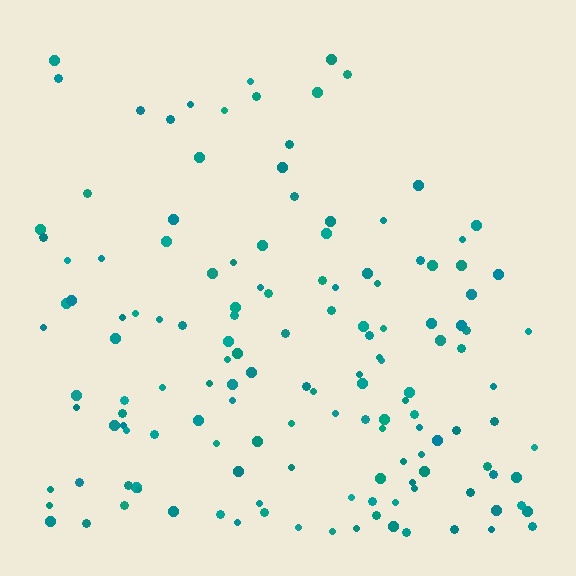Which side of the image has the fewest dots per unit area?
The top.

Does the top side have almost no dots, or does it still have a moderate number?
Still a moderate number, just noticeably fewer than the bottom.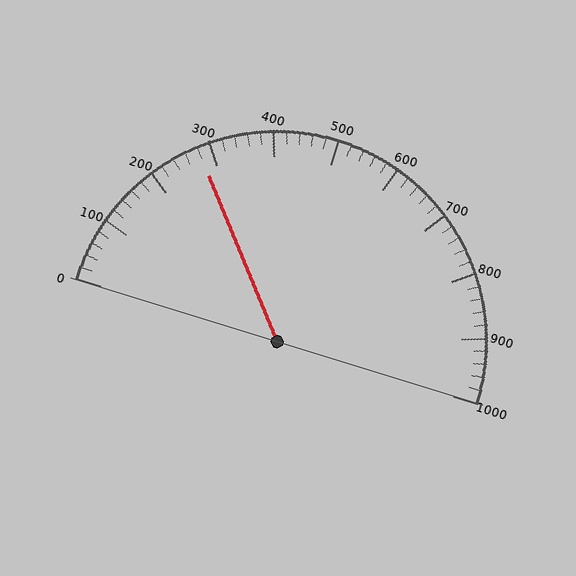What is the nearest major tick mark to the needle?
The nearest major tick mark is 300.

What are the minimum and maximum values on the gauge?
The gauge ranges from 0 to 1000.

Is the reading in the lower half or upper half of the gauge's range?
The reading is in the lower half of the range (0 to 1000).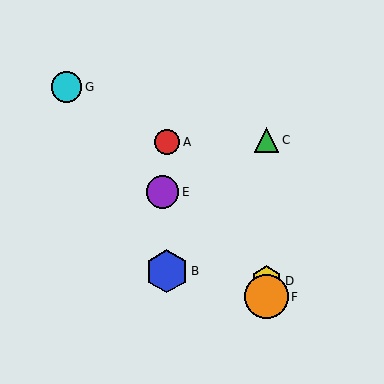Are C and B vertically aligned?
No, C is at x≈266 and B is at x≈167.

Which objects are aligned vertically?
Objects C, D, F are aligned vertically.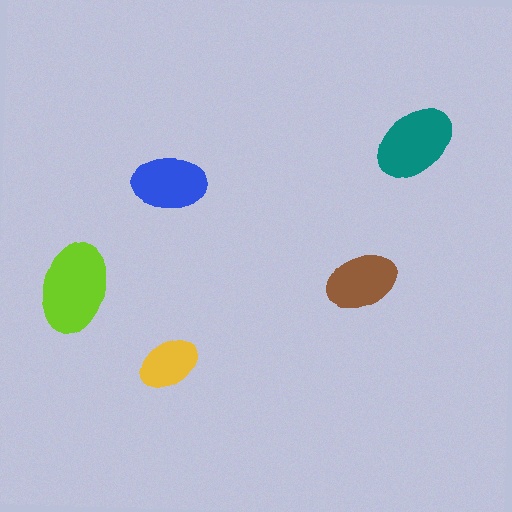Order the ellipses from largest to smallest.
the lime one, the teal one, the blue one, the brown one, the yellow one.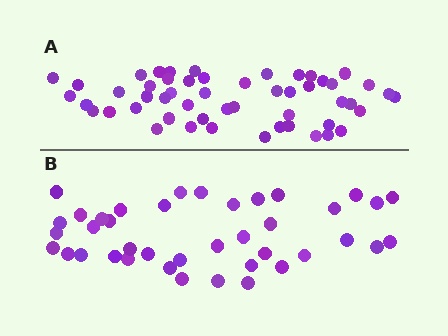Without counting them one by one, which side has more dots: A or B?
Region A (the top region) has more dots.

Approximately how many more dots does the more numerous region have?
Region A has roughly 12 or so more dots than region B.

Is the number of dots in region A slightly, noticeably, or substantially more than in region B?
Region A has noticeably more, but not dramatically so. The ratio is roughly 1.3 to 1.